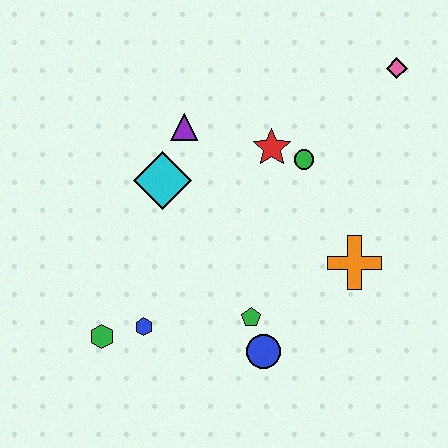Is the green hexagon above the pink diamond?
No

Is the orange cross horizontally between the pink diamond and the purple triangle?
Yes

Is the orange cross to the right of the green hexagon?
Yes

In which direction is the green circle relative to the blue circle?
The green circle is above the blue circle.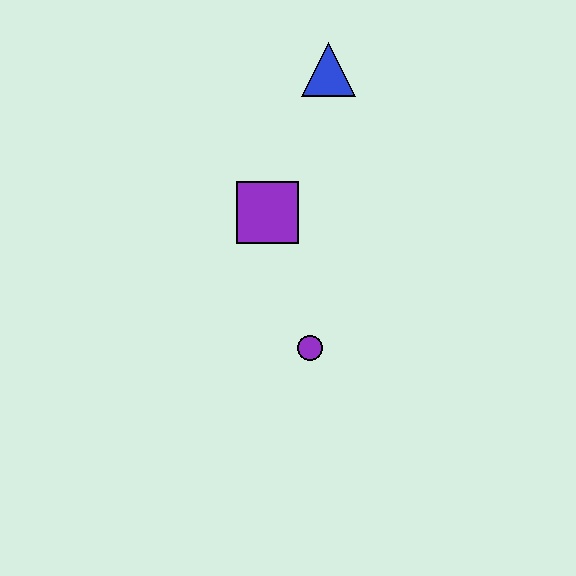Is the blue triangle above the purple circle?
Yes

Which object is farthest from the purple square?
The blue triangle is farthest from the purple square.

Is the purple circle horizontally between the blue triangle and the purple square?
Yes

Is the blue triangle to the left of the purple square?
No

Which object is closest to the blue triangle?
The purple square is closest to the blue triangle.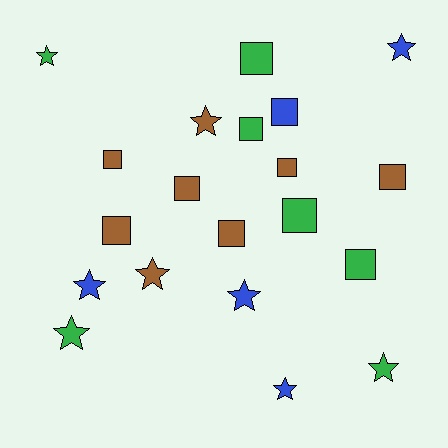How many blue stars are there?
There are 4 blue stars.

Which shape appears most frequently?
Square, with 11 objects.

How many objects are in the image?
There are 20 objects.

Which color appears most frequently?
Brown, with 8 objects.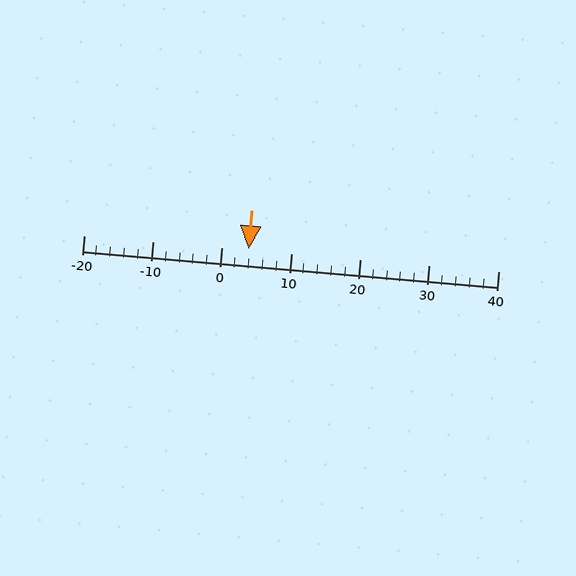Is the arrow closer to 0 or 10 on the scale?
The arrow is closer to 0.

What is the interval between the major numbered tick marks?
The major tick marks are spaced 10 units apart.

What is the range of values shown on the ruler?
The ruler shows values from -20 to 40.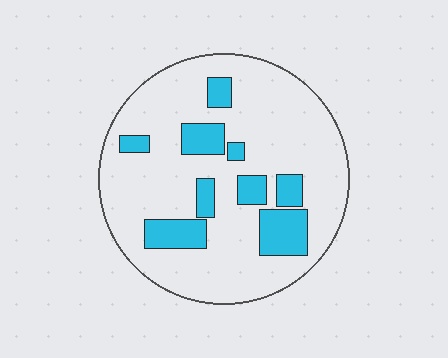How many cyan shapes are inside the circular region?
9.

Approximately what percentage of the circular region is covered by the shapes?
Approximately 20%.